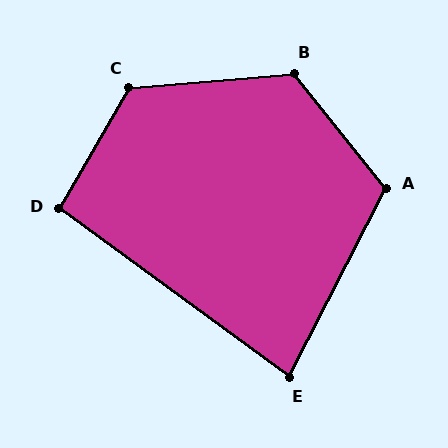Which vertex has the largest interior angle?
C, at approximately 125 degrees.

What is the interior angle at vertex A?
Approximately 114 degrees (obtuse).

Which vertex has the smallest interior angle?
E, at approximately 81 degrees.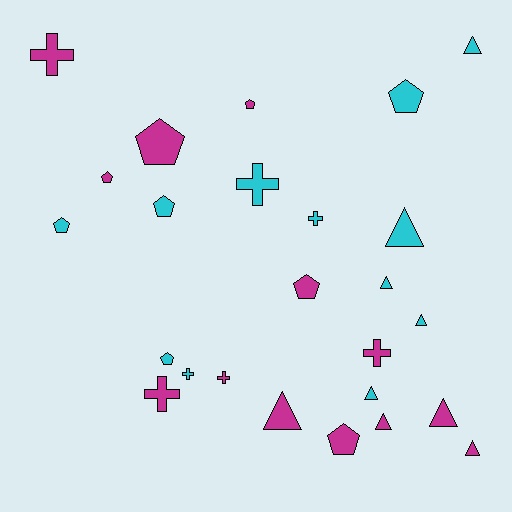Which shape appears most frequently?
Pentagon, with 9 objects.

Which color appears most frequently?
Magenta, with 13 objects.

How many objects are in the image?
There are 25 objects.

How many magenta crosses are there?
There are 4 magenta crosses.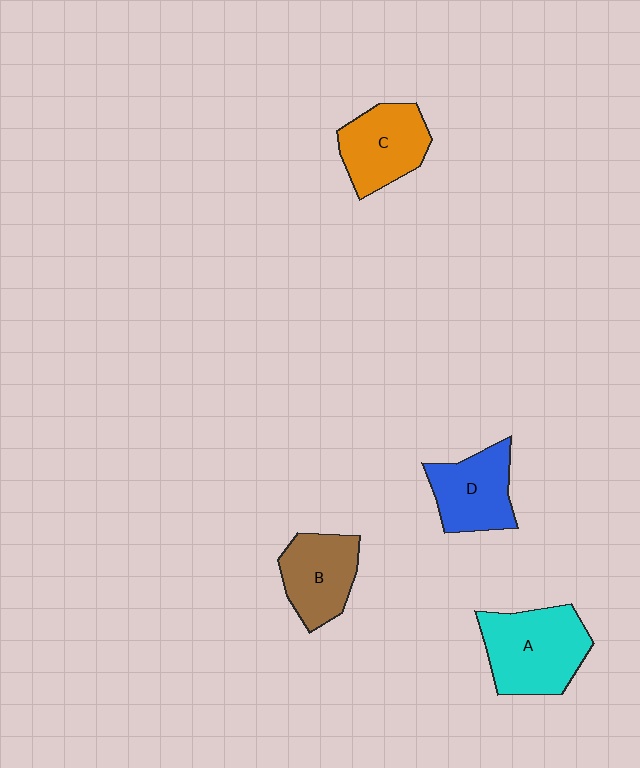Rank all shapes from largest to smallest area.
From largest to smallest: A (cyan), C (orange), D (blue), B (brown).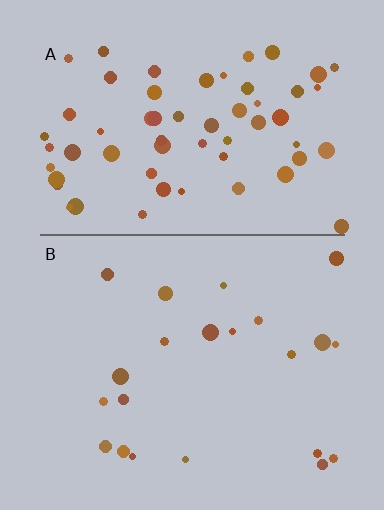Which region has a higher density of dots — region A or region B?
A (the top).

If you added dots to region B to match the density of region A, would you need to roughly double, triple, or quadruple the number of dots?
Approximately triple.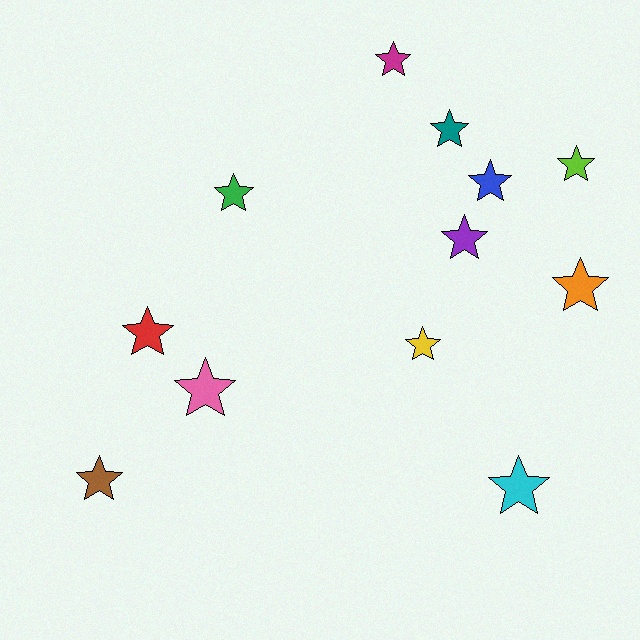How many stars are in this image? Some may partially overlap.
There are 12 stars.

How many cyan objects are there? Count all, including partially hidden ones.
There is 1 cyan object.